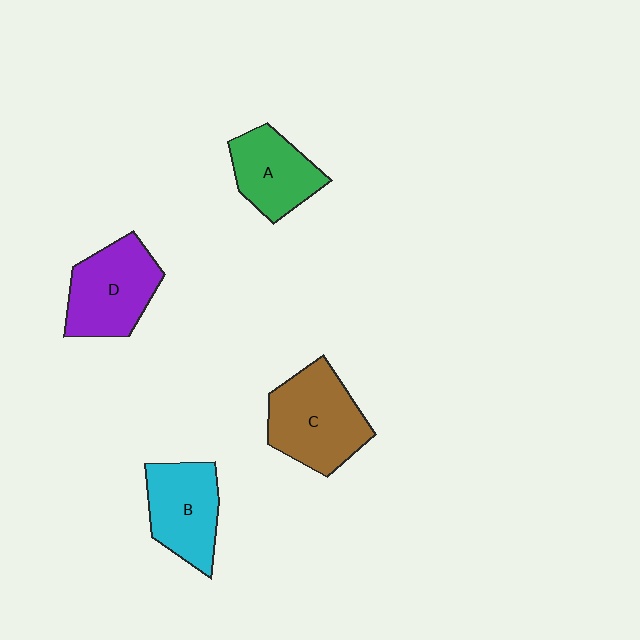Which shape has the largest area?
Shape C (brown).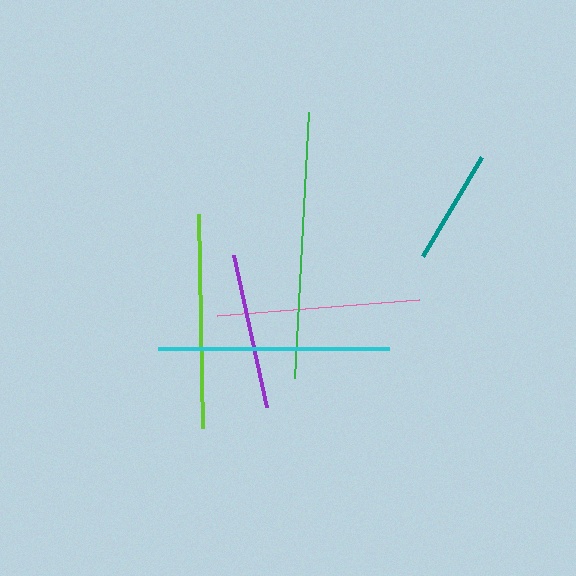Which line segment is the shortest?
The teal line is the shortest at approximately 116 pixels.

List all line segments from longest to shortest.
From longest to shortest: green, cyan, lime, pink, purple, teal.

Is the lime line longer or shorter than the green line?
The green line is longer than the lime line.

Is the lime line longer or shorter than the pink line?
The lime line is longer than the pink line.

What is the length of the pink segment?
The pink segment is approximately 203 pixels long.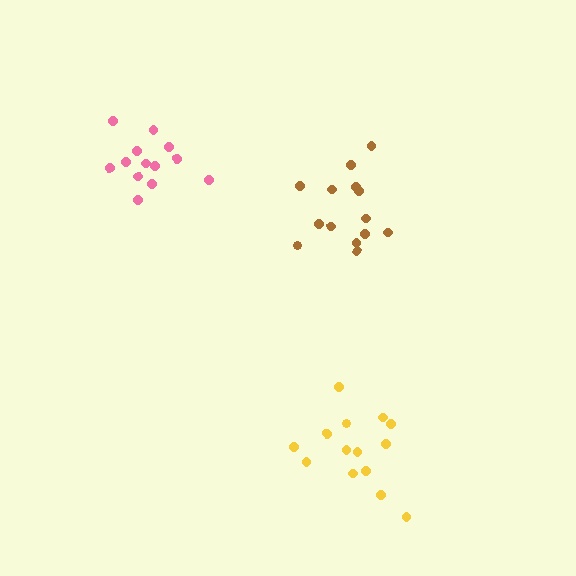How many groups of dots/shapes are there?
There are 3 groups.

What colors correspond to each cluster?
The clusters are colored: brown, pink, yellow.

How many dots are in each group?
Group 1: 14 dots, Group 2: 13 dots, Group 3: 14 dots (41 total).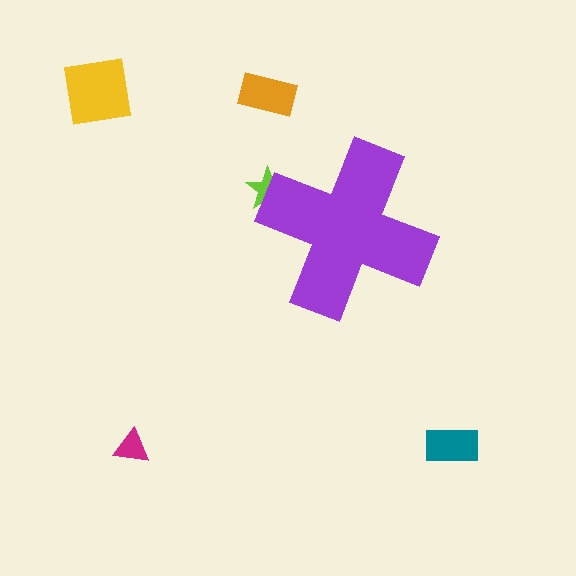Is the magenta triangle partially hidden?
No, the magenta triangle is fully visible.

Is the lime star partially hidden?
Yes, the lime star is partially hidden behind the purple cross.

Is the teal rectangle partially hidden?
No, the teal rectangle is fully visible.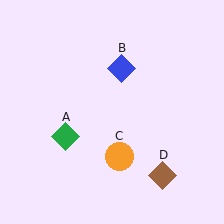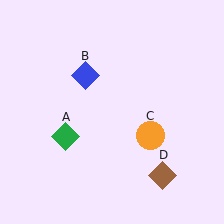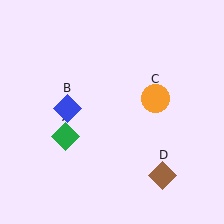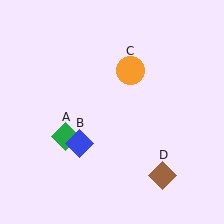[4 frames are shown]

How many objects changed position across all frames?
2 objects changed position: blue diamond (object B), orange circle (object C).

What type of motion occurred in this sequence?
The blue diamond (object B), orange circle (object C) rotated counterclockwise around the center of the scene.